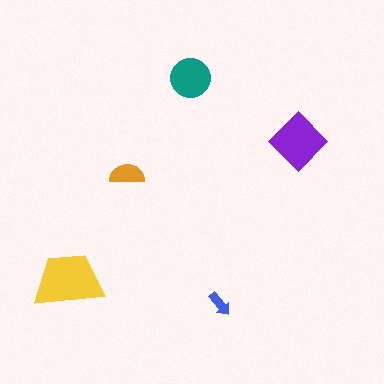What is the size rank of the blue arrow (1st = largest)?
5th.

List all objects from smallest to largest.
The blue arrow, the orange semicircle, the teal circle, the purple diamond, the yellow trapezoid.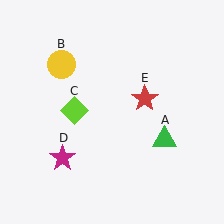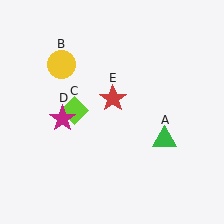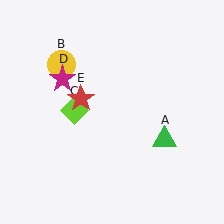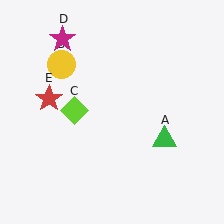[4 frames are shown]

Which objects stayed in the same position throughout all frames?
Green triangle (object A) and yellow circle (object B) and lime diamond (object C) remained stationary.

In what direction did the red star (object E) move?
The red star (object E) moved left.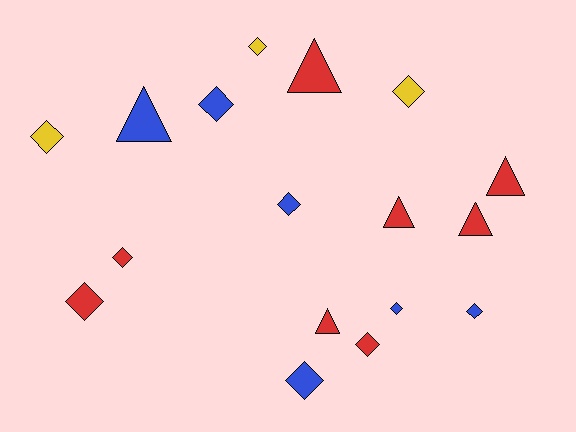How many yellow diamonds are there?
There are 3 yellow diamonds.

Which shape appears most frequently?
Diamond, with 11 objects.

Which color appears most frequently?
Red, with 8 objects.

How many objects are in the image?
There are 17 objects.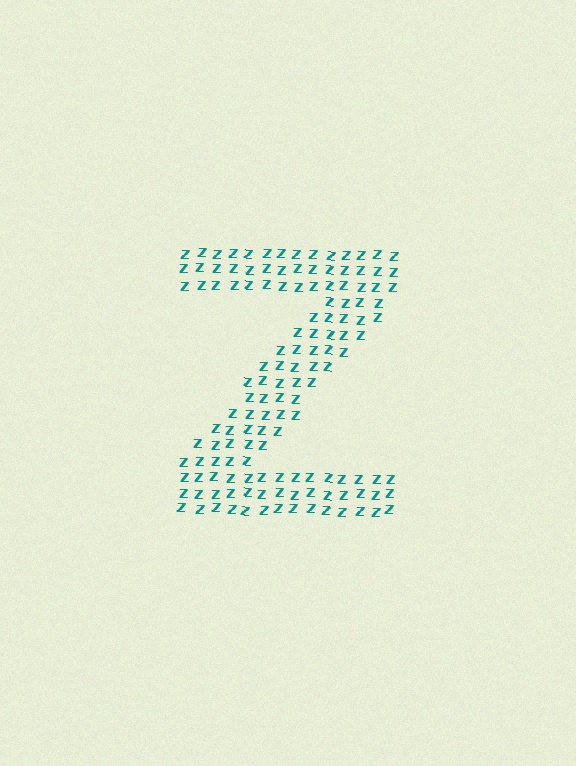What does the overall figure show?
The overall figure shows the letter Z.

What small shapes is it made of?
It is made of small letter Z's.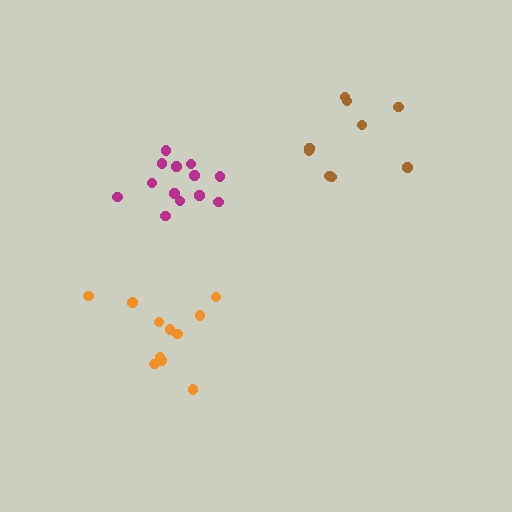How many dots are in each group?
Group 1: 9 dots, Group 2: 13 dots, Group 3: 11 dots (33 total).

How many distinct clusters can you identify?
There are 3 distinct clusters.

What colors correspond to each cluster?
The clusters are colored: brown, magenta, orange.